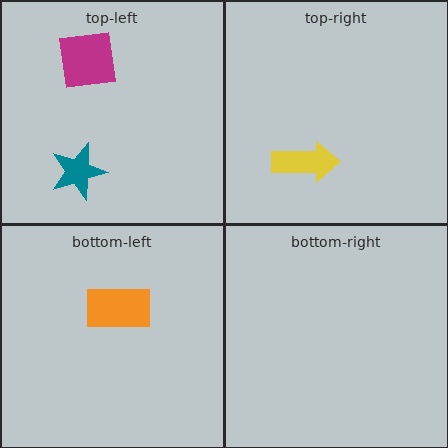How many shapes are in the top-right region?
1.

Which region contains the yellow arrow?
The top-right region.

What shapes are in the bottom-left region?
The orange rectangle.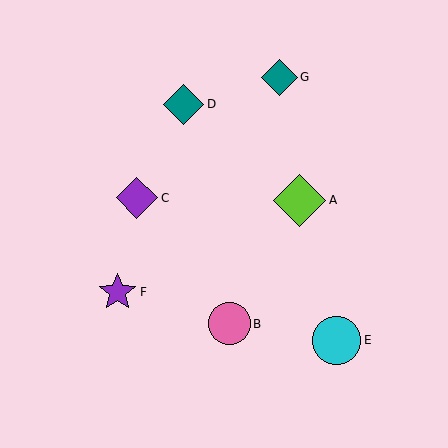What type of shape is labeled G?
Shape G is a teal diamond.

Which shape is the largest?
The lime diamond (labeled A) is the largest.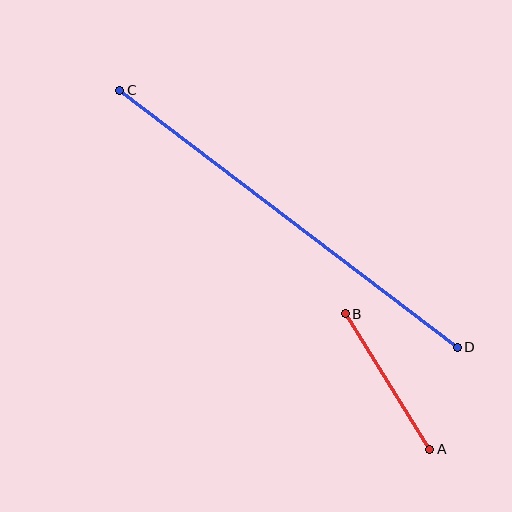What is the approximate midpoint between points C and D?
The midpoint is at approximately (288, 219) pixels.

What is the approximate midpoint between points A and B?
The midpoint is at approximately (388, 382) pixels.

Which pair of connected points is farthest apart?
Points C and D are farthest apart.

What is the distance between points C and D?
The distance is approximately 424 pixels.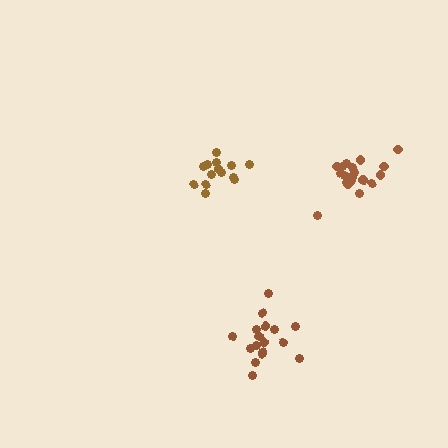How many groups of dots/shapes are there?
There are 3 groups.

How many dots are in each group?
Group 1: 17 dots, Group 2: 14 dots, Group 3: 20 dots (51 total).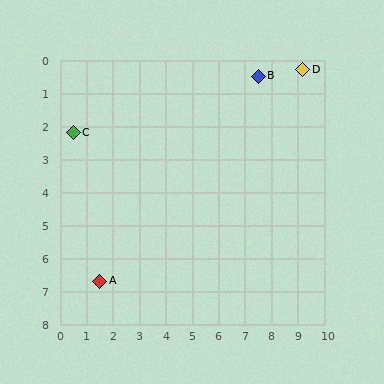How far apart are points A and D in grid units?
Points A and D are about 10.0 grid units apart.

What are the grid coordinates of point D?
Point D is at approximately (9.2, 0.3).